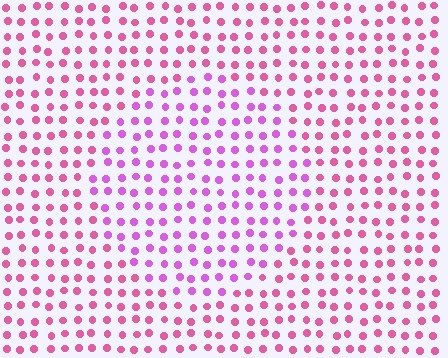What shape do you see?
I see a circle.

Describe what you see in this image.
The image is filled with small pink elements in a uniform arrangement. A circle-shaped region is visible where the elements are tinted to a slightly different hue, forming a subtle color boundary.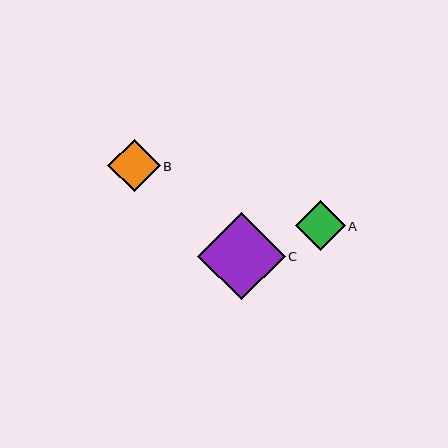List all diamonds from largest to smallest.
From largest to smallest: C, B, A.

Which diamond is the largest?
Diamond C is the largest with a size of approximately 88 pixels.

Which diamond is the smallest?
Diamond A is the smallest with a size of approximately 50 pixels.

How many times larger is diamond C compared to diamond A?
Diamond C is approximately 1.8 times the size of diamond A.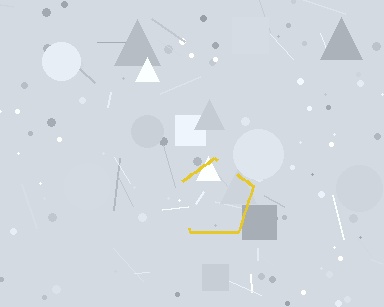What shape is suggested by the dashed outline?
The dashed outline suggests a pentagon.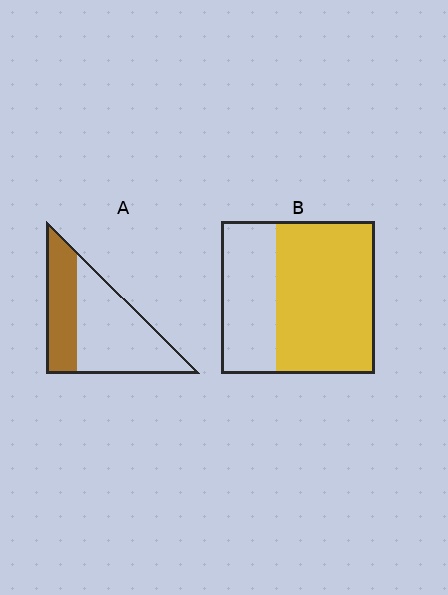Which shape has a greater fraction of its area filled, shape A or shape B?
Shape B.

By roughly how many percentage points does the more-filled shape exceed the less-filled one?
By roughly 30 percentage points (B over A).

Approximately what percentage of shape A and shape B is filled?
A is approximately 35% and B is approximately 65%.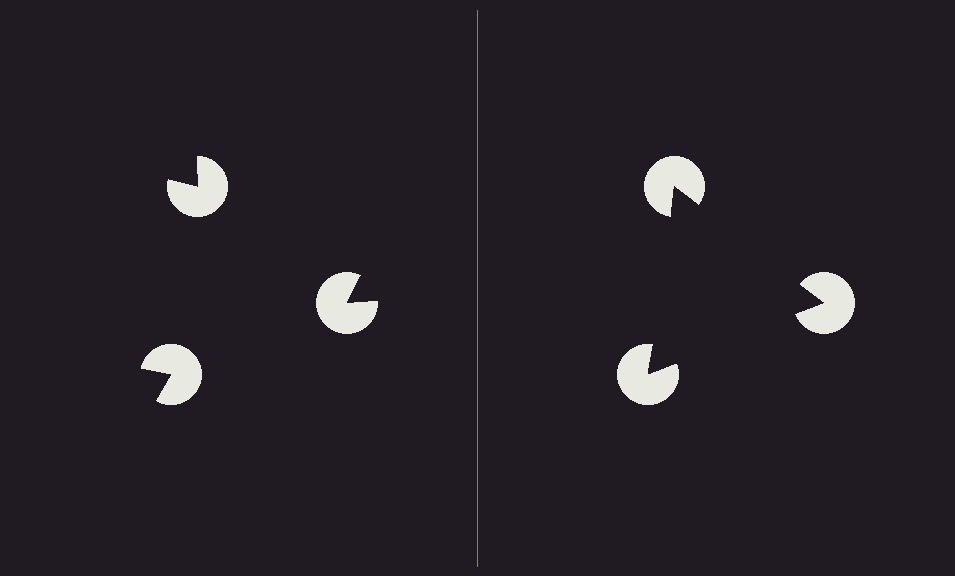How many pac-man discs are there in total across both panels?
6 — 3 on each side.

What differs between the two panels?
The pac-man discs are positioned identically on both sides; only the wedge orientations differ. On the right they align to a triangle; on the left they are misaligned.